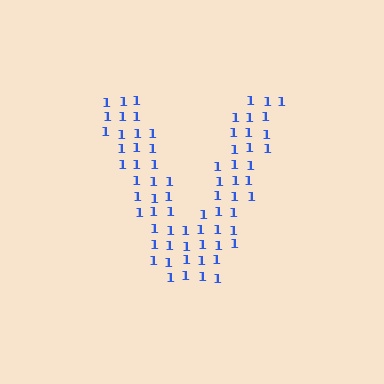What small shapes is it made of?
It is made of small digit 1's.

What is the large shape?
The large shape is the letter V.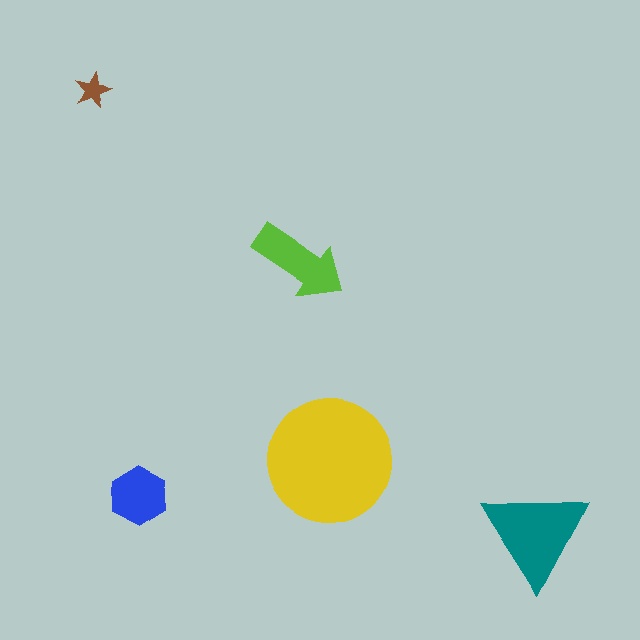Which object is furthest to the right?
The teal triangle is rightmost.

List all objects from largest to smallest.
The yellow circle, the teal triangle, the lime arrow, the blue hexagon, the brown star.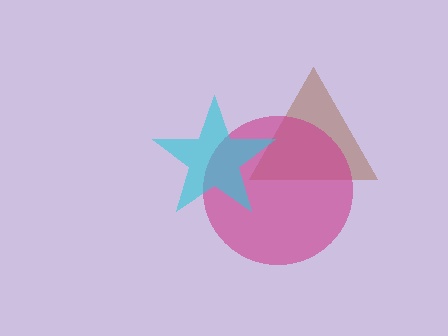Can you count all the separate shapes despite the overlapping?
Yes, there are 3 separate shapes.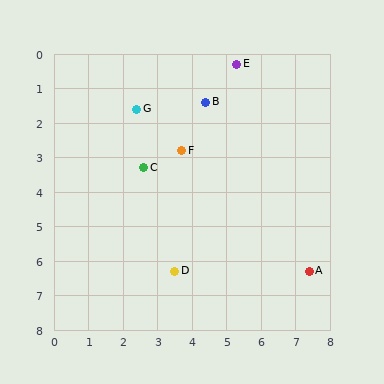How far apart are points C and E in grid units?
Points C and E are about 4.0 grid units apart.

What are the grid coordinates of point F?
Point F is at approximately (3.7, 2.8).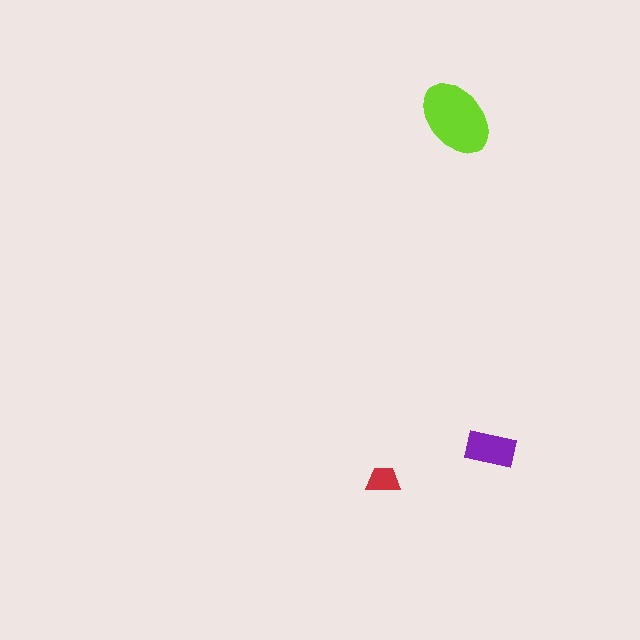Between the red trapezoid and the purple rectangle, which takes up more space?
The purple rectangle.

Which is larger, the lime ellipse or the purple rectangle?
The lime ellipse.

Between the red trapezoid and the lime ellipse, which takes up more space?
The lime ellipse.